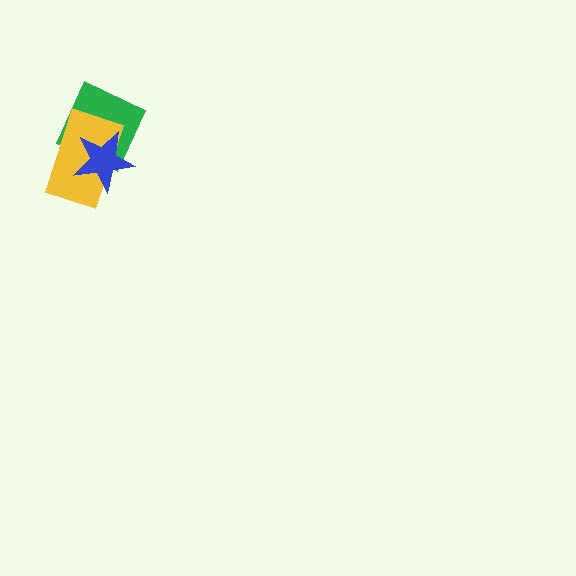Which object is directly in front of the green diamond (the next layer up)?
The yellow rectangle is directly in front of the green diamond.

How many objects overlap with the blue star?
2 objects overlap with the blue star.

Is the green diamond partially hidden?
Yes, it is partially covered by another shape.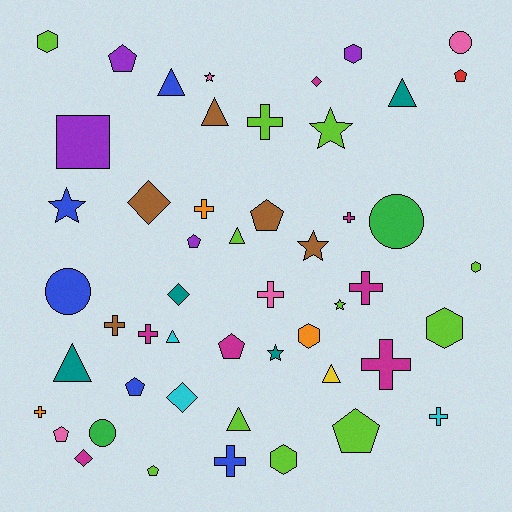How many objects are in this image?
There are 50 objects.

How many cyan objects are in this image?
There are 3 cyan objects.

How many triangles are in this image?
There are 8 triangles.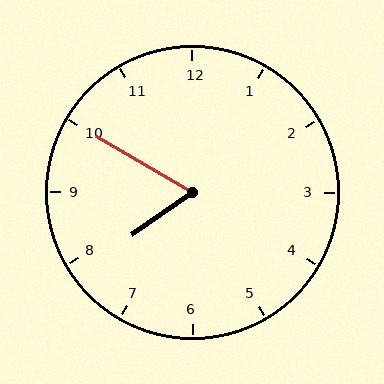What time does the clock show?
7:50.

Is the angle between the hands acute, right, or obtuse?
It is acute.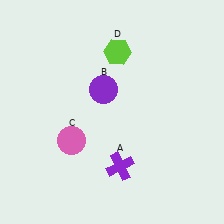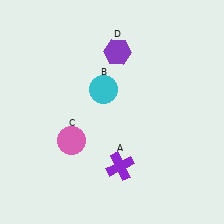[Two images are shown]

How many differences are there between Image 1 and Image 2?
There are 2 differences between the two images.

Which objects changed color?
B changed from purple to cyan. D changed from lime to purple.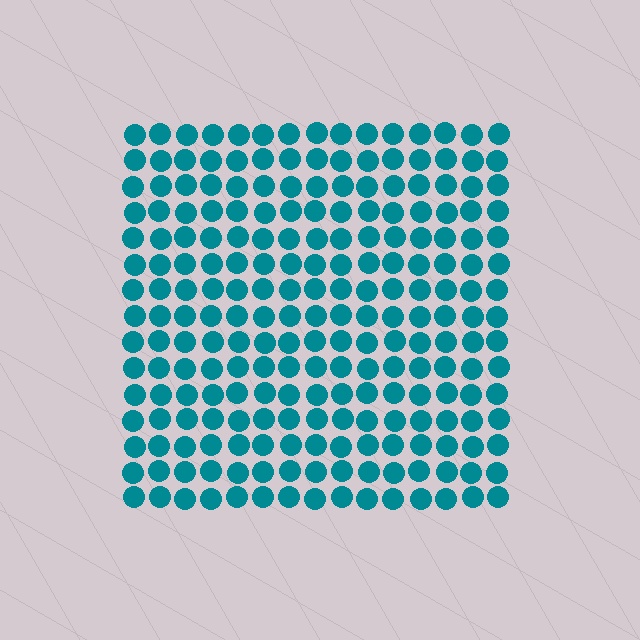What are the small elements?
The small elements are circles.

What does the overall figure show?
The overall figure shows a square.